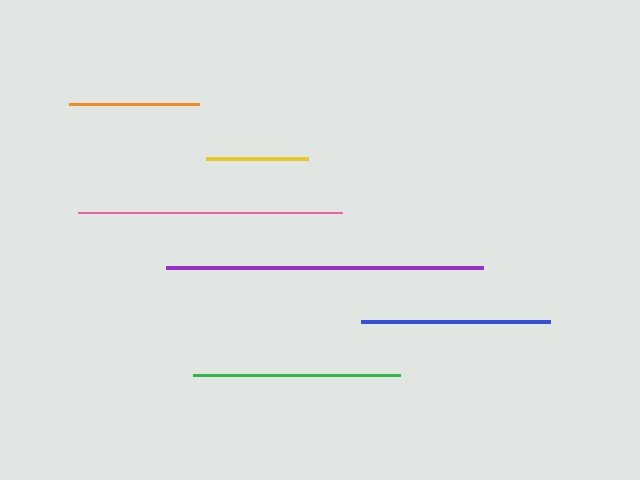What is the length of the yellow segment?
The yellow segment is approximately 102 pixels long.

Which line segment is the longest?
The purple line is the longest at approximately 316 pixels.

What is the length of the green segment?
The green segment is approximately 207 pixels long.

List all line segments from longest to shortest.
From longest to shortest: purple, pink, green, blue, orange, yellow.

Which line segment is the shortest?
The yellow line is the shortest at approximately 102 pixels.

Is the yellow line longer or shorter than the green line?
The green line is longer than the yellow line.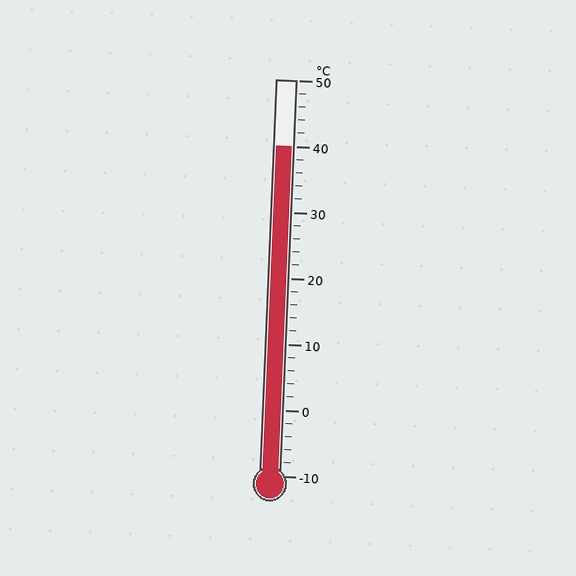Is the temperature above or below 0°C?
The temperature is above 0°C.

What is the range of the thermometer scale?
The thermometer scale ranges from -10°C to 50°C.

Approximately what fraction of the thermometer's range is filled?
The thermometer is filled to approximately 85% of its range.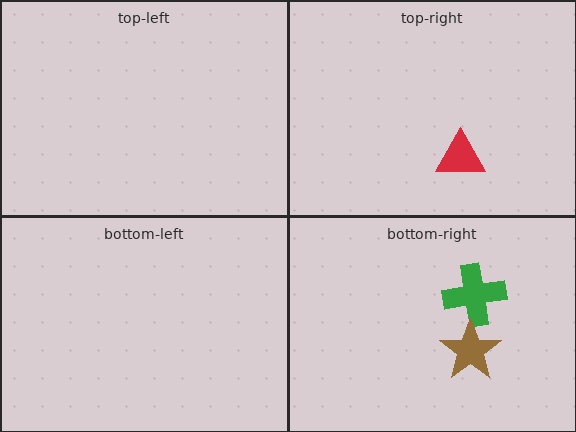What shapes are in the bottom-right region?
The green cross, the brown star.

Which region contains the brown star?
The bottom-right region.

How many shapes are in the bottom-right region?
2.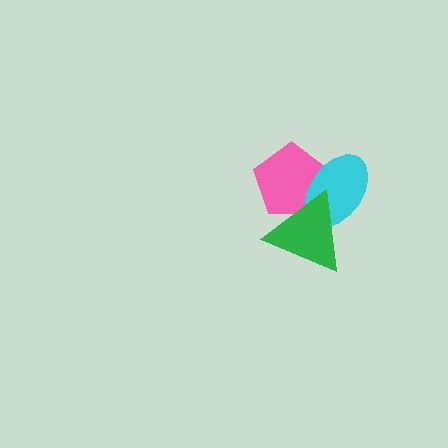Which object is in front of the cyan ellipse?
The green triangle is in front of the cyan ellipse.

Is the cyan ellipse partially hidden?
Yes, it is partially covered by another shape.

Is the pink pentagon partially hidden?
Yes, it is partially covered by another shape.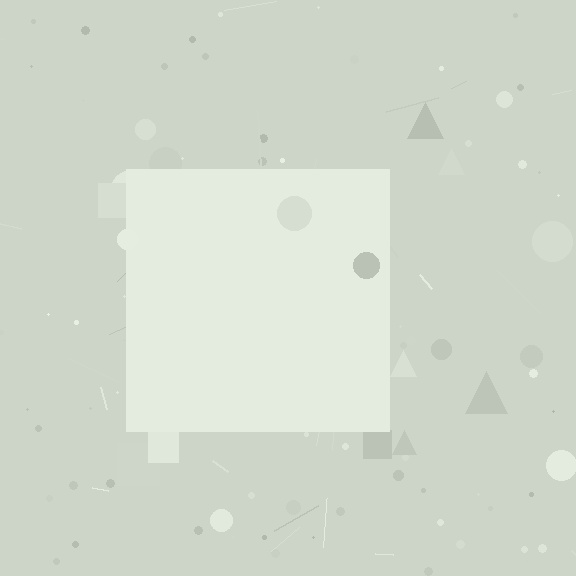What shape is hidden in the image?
A square is hidden in the image.